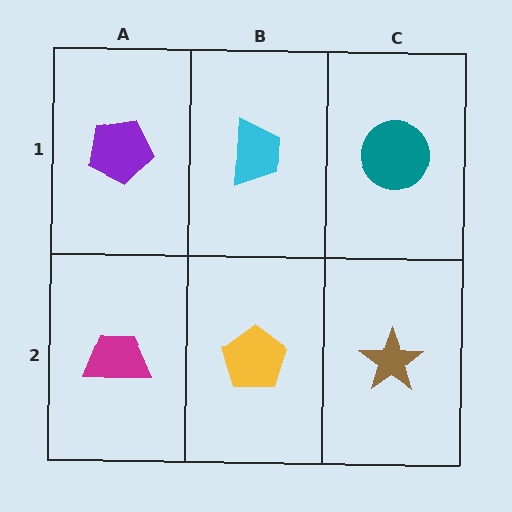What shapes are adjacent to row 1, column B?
A yellow pentagon (row 2, column B), a purple pentagon (row 1, column A), a teal circle (row 1, column C).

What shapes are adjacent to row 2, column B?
A cyan trapezoid (row 1, column B), a magenta trapezoid (row 2, column A), a brown star (row 2, column C).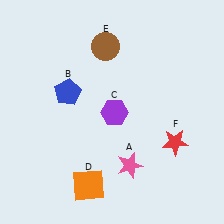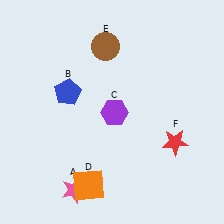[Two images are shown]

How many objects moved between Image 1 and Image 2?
1 object moved between the two images.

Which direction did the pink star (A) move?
The pink star (A) moved left.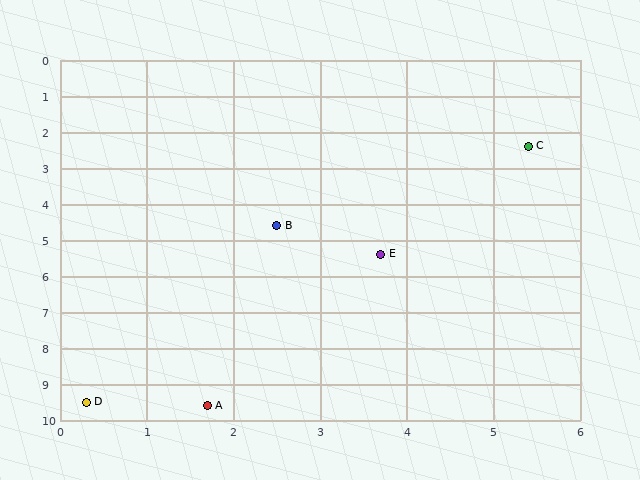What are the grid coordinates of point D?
Point D is at approximately (0.3, 9.5).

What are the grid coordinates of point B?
Point B is at approximately (2.5, 4.6).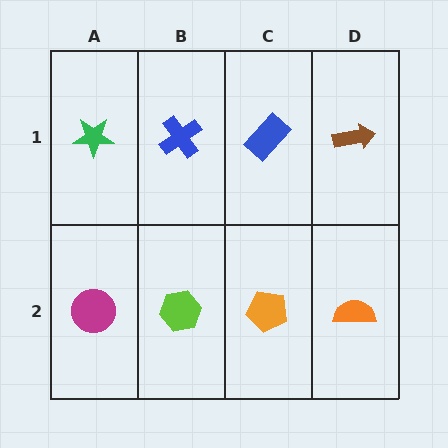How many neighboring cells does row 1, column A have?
2.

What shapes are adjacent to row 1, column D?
An orange semicircle (row 2, column D), a blue rectangle (row 1, column C).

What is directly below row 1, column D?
An orange semicircle.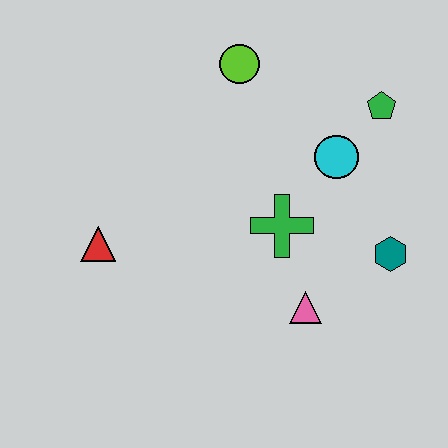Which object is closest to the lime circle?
The cyan circle is closest to the lime circle.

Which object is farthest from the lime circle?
The pink triangle is farthest from the lime circle.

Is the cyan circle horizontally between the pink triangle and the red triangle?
No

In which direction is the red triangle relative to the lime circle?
The red triangle is below the lime circle.